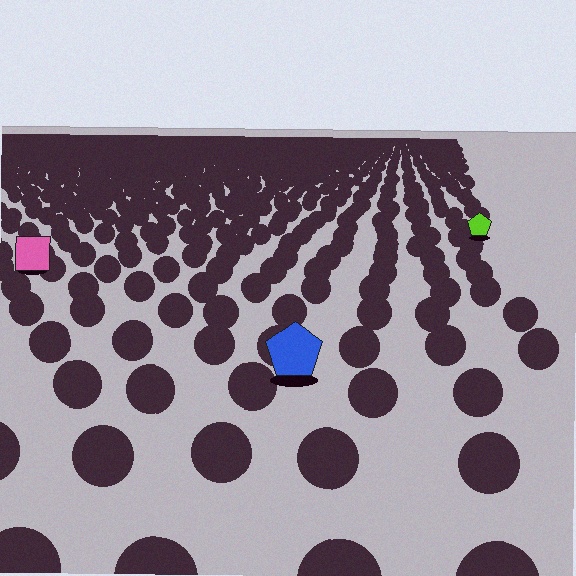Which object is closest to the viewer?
The blue pentagon is closest. The texture marks near it are larger and more spread out.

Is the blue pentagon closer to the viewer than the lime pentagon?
Yes. The blue pentagon is closer — you can tell from the texture gradient: the ground texture is coarser near it.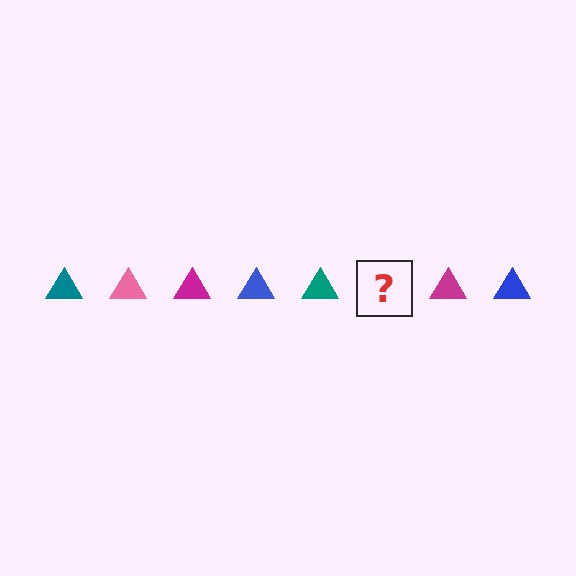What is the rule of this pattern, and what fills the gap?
The rule is that the pattern cycles through teal, pink, magenta, blue triangles. The gap should be filled with a pink triangle.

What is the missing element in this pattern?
The missing element is a pink triangle.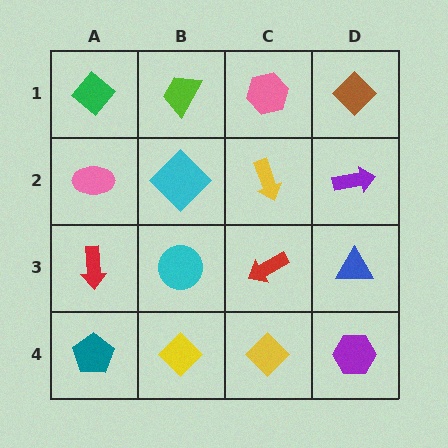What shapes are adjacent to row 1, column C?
A yellow arrow (row 2, column C), a lime trapezoid (row 1, column B), a brown diamond (row 1, column D).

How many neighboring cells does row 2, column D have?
3.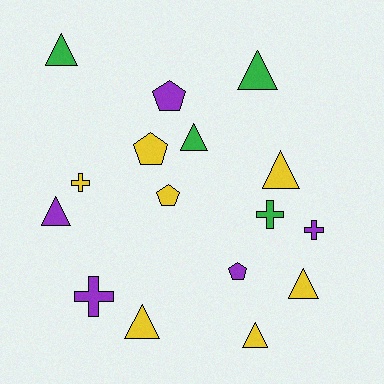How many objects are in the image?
There are 16 objects.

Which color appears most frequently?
Yellow, with 7 objects.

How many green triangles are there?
There are 3 green triangles.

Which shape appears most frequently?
Triangle, with 8 objects.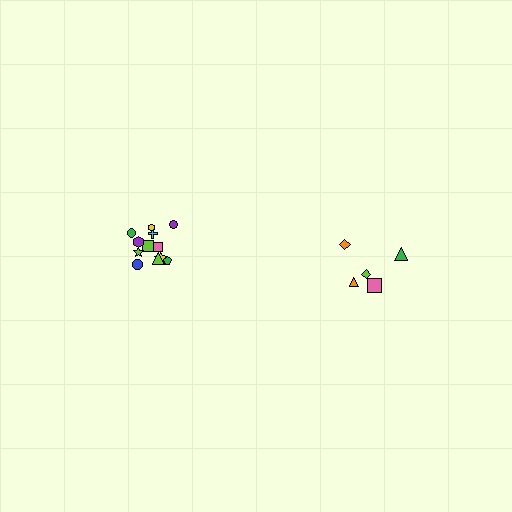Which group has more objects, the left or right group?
The left group.